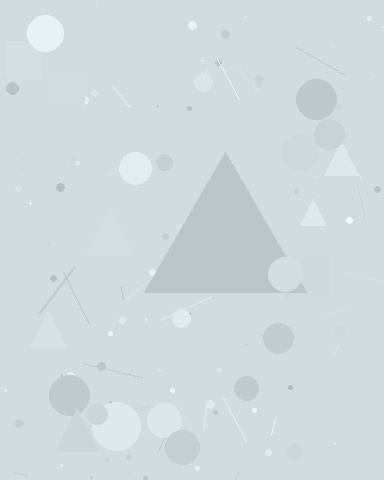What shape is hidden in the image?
A triangle is hidden in the image.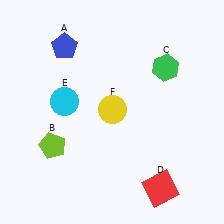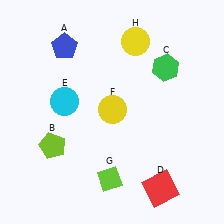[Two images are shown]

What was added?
A lime diamond (G), a yellow circle (H) were added in Image 2.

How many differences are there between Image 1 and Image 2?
There are 2 differences between the two images.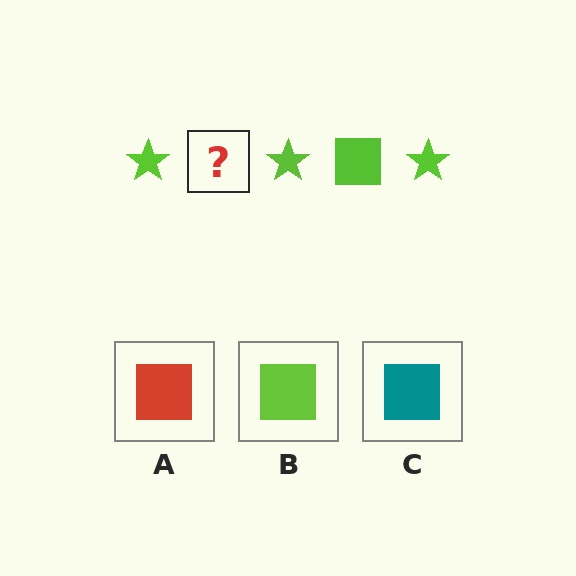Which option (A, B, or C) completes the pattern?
B.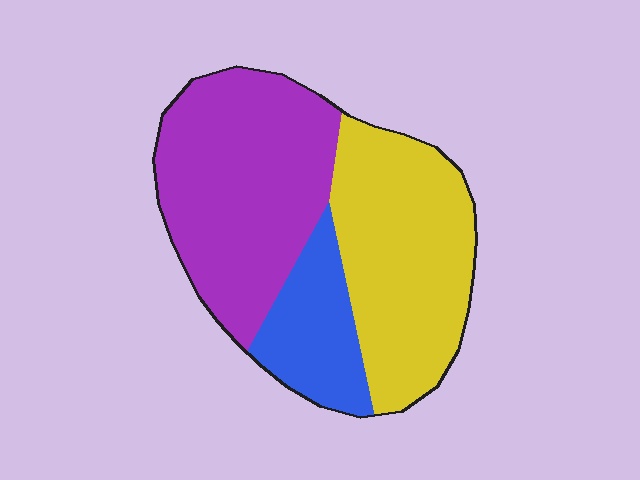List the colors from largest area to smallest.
From largest to smallest: purple, yellow, blue.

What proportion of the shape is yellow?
Yellow covers roughly 40% of the shape.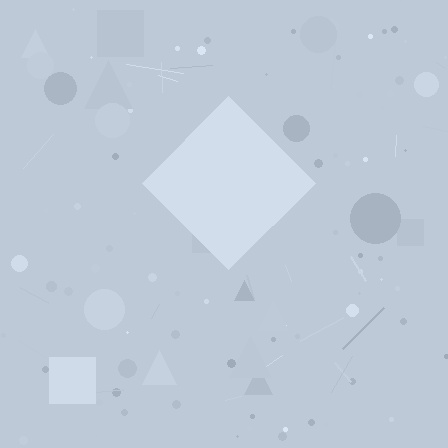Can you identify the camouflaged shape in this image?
The camouflaged shape is a diamond.